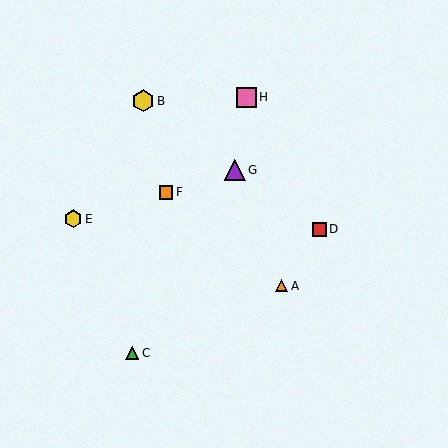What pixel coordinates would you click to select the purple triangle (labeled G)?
Click at (235, 170) to select the purple triangle G.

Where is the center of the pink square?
The center of the pink square is at (246, 97).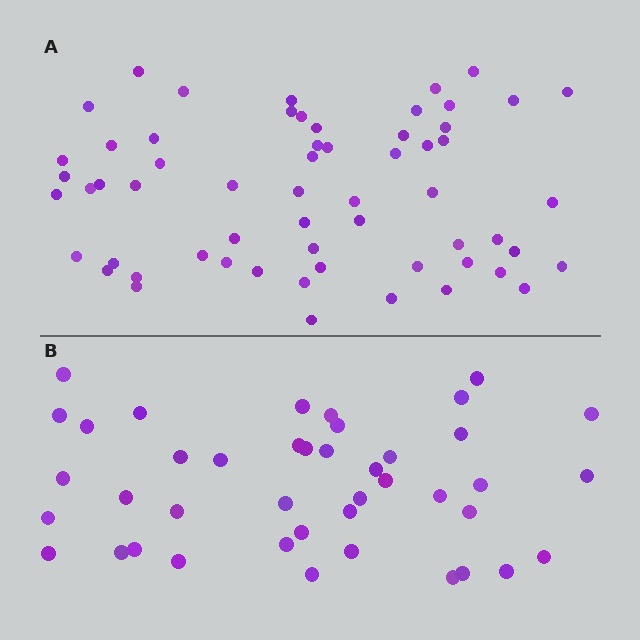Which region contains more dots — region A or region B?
Region A (the top region) has more dots.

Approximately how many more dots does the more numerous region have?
Region A has approximately 20 more dots than region B.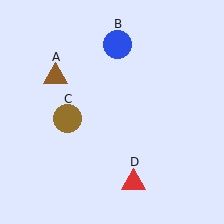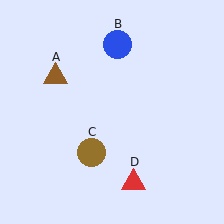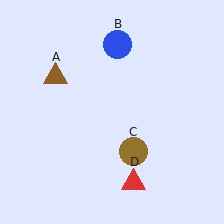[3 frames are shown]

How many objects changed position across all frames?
1 object changed position: brown circle (object C).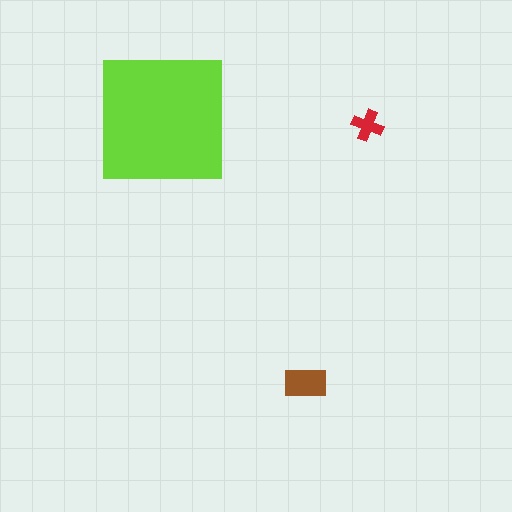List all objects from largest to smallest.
The lime square, the brown rectangle, the red cross.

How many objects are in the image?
There are 3 objects in the image.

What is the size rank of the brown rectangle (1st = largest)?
2nd.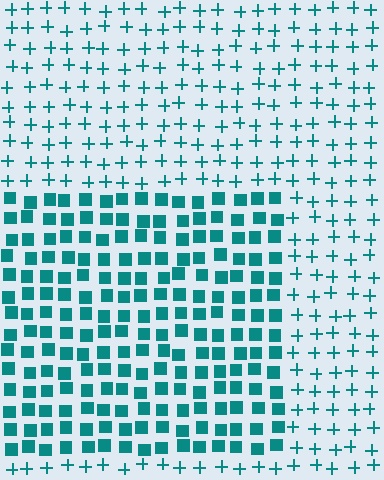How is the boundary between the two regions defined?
The boundary is defined by a change in element shape: squares inside vs. plus signs outside. All elements share the same color and spacing.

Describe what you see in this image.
The image is filled with small teal elements arranged in a uniform grid. A rectangle-shaped region contains squares, while the surrounding area contains plus signs. The boundary is defined purely by the change in element shape.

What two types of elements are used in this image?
The image uses squares inside the rectangle region and plus signs outside it.